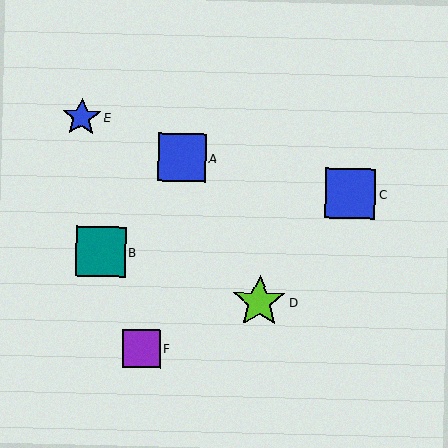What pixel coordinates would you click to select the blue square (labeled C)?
Click at (350, 194) to select the blue square C.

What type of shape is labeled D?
Shape D is a lime star.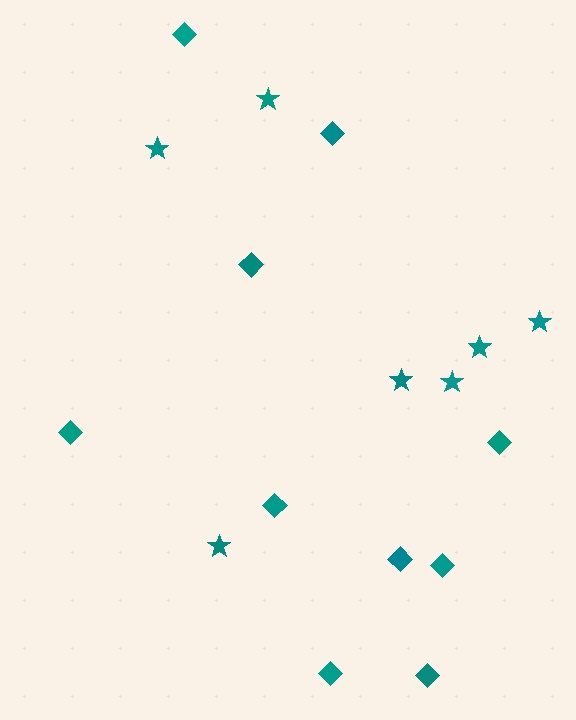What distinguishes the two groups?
There are 2 groups: one group of diamonds (10) and one group of stars (7).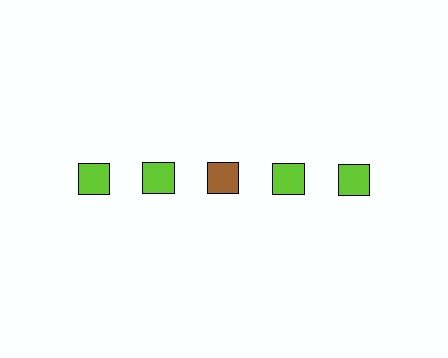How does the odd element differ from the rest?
It has a different color: brown instead of lime.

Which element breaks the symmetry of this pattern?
The brown square in the top row, center column breaks the symmetry. All other shapes are lime squares.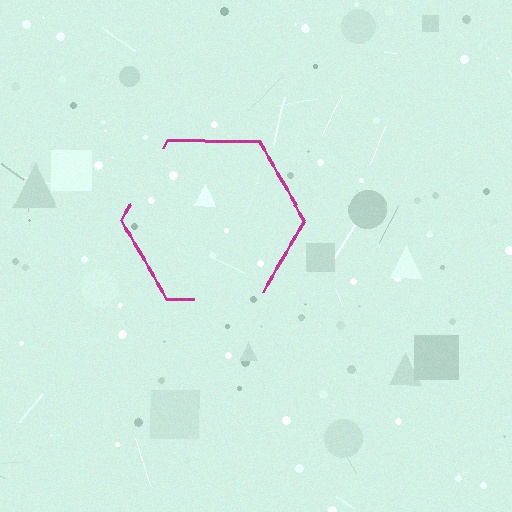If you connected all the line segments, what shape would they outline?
They would outline a hexagon.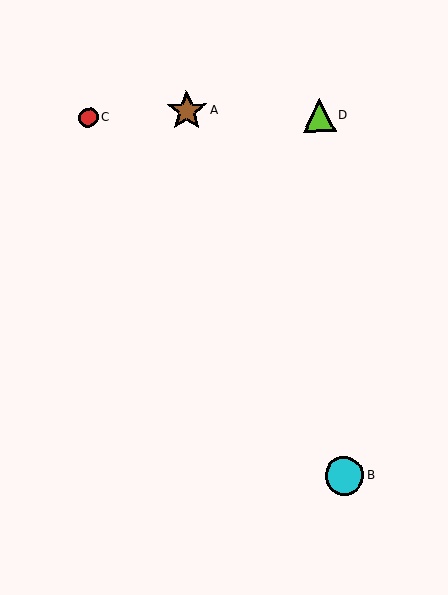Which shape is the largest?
The brown star (labeled A) is the largest.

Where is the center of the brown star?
The center of the brown star is at (187, 111).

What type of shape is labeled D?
Shape D is a lime triangle.